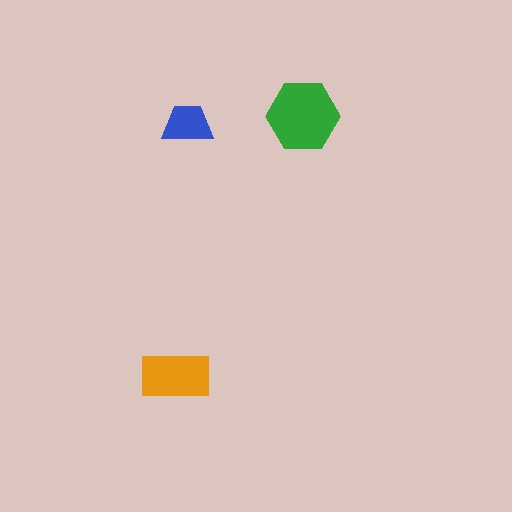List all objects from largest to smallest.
The green hexagon, the orange rectangle, the blue trapezoid.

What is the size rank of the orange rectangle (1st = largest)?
2nd.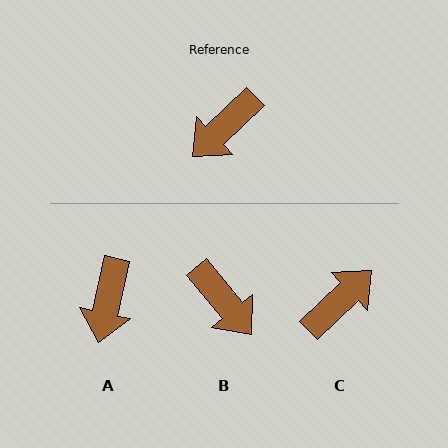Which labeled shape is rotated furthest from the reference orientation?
C, about 180 degrees away.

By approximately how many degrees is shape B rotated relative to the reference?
Approximately 85 degrees counter-clockwise.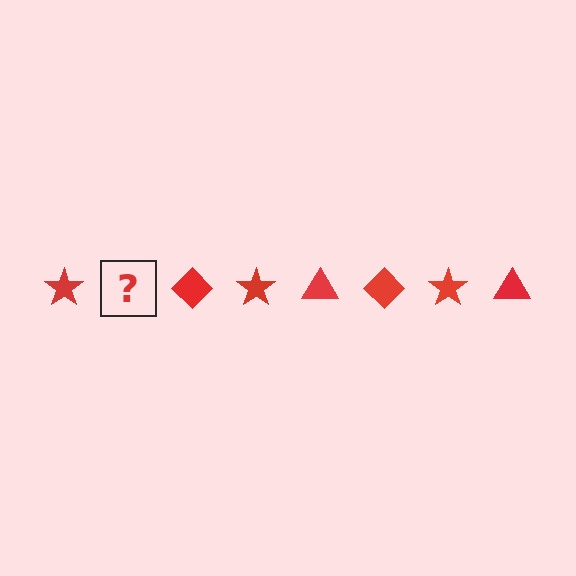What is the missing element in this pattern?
The missing element is a red triangle.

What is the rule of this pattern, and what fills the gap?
The rule is that the pattern cycles through star, triangle, diamond shapes in red. The gap should be filled with a red triangle.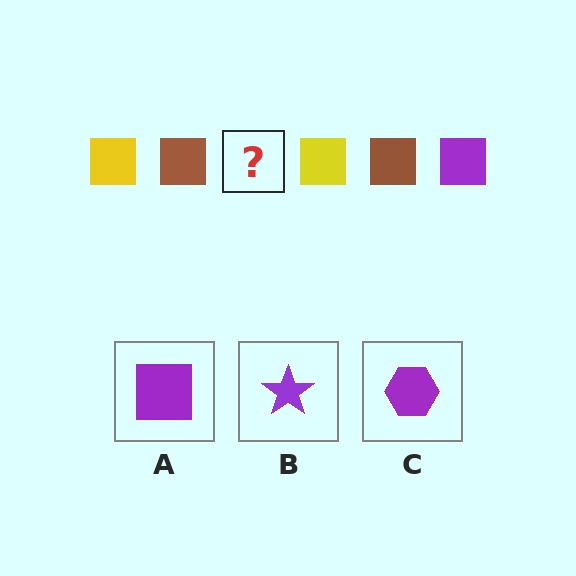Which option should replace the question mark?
Option A.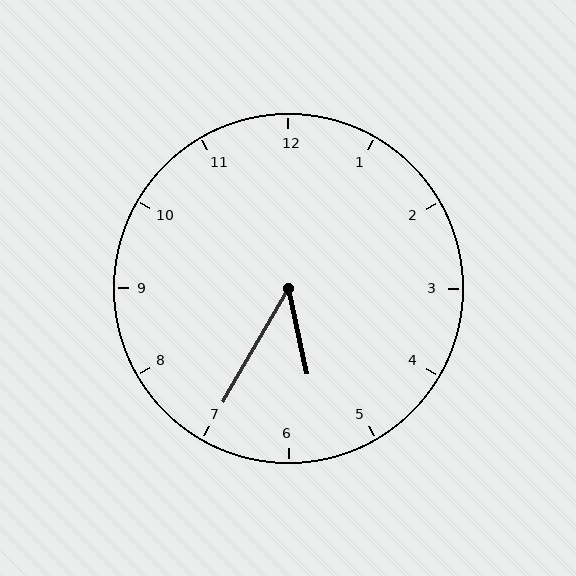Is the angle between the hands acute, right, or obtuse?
It is acute.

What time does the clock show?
5:35.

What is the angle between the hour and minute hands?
Approximately 42 degrees.